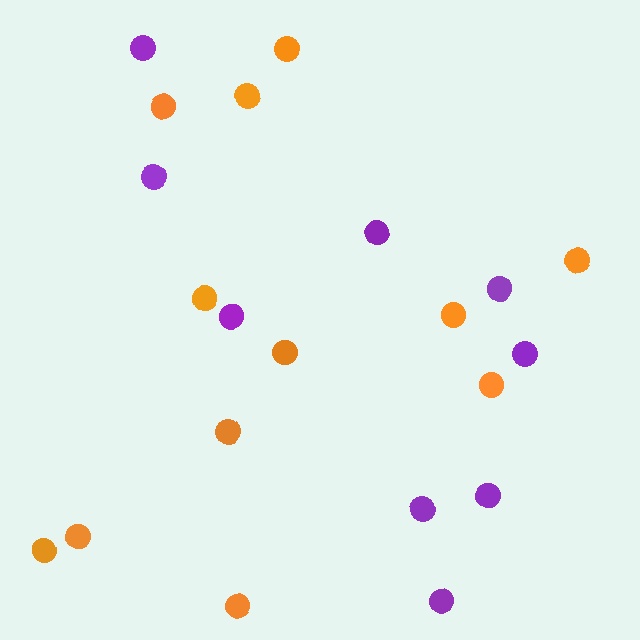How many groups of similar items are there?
There are 2 groups: one group of purple circles (9) and one group of orange circles (12).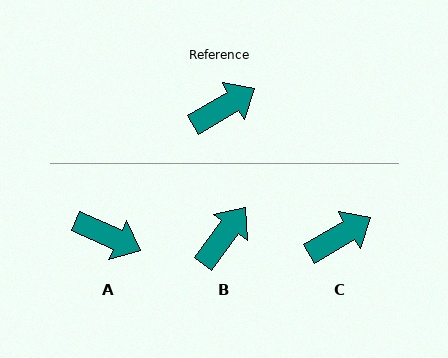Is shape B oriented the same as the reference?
No, it is off by about 22 degrees.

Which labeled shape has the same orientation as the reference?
C.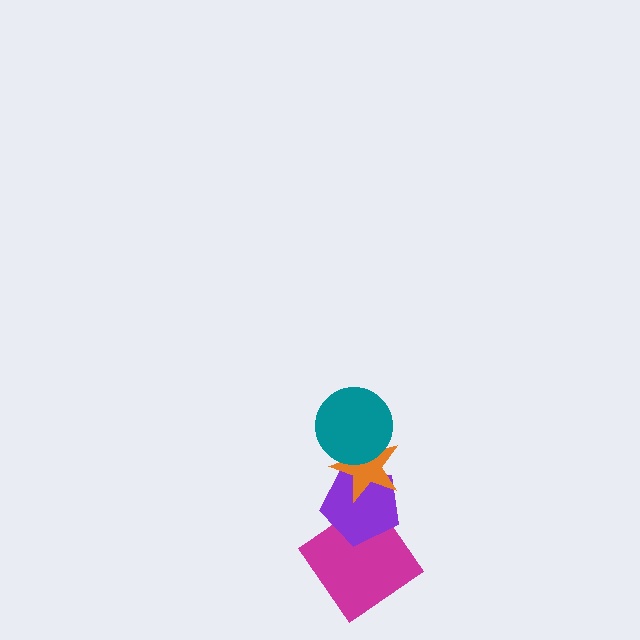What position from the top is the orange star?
The orange star is 2nd from the top.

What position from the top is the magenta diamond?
The magenta diamond is 4th from the top.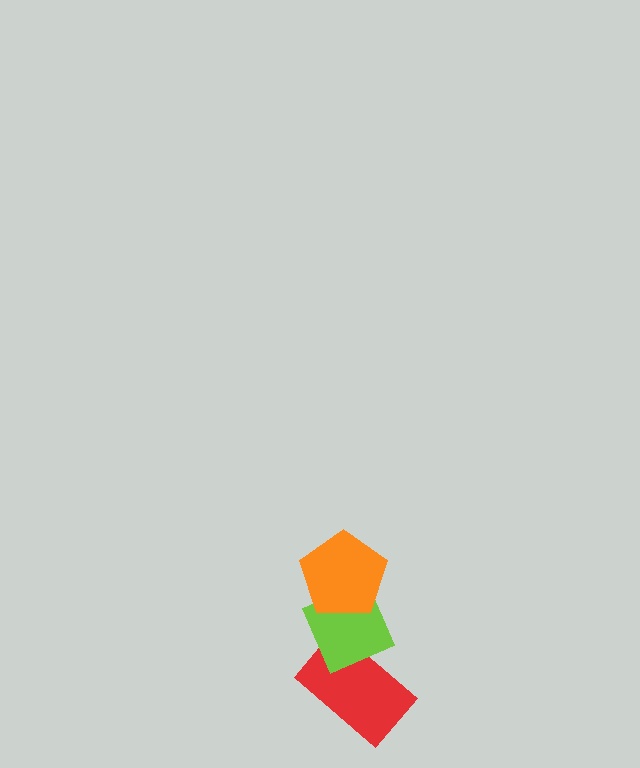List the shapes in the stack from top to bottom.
From top to bottom: the orange pentagon, the lime diamond, the red rectangle.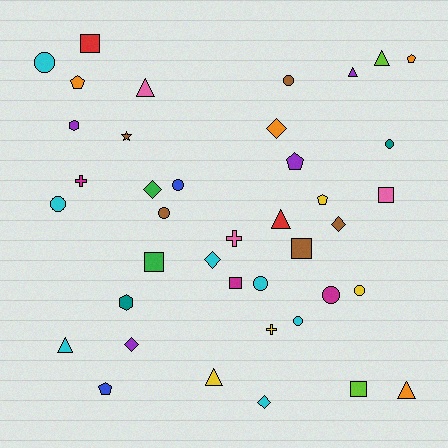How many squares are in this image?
There are 6 squares.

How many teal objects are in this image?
There are 2 teal objects.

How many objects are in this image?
There are 40 objects.